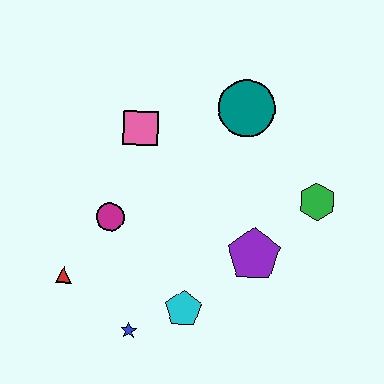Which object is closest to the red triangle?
The magenta circle is closest to the red triangle.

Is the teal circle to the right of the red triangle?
Yes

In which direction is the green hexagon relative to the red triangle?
The green hexagon is to the right of the red triangle.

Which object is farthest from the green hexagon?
The red triangle is farthest from the green hexagon.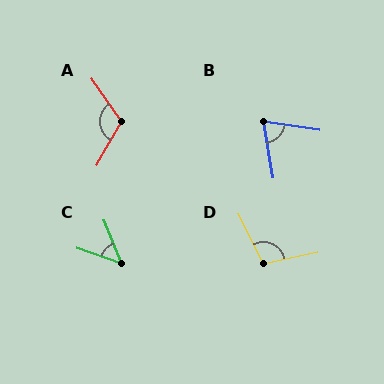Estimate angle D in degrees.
Approximately 104 degrees.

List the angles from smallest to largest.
C (49°), B (72°), D (104°), A (116°).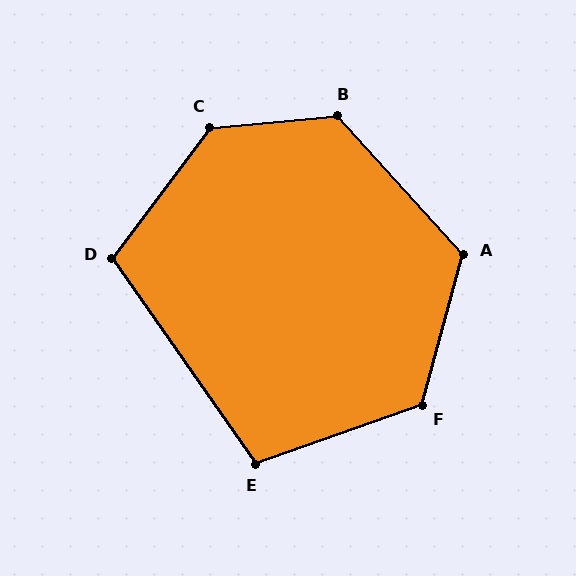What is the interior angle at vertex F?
Approximately 124 degrees (obtuse).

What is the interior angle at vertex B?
Approximately 127 degrees (obtuse).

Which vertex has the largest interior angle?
C, at approximately 132 degrees.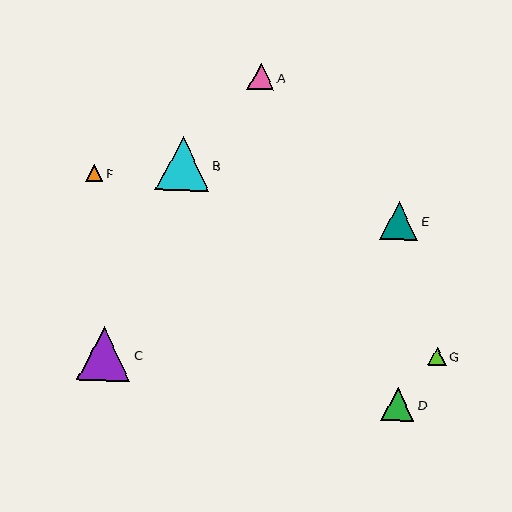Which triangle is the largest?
Triangle C is the largest with a size of approximately 54 pixels.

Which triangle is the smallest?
Triangle F is the smallest with a size of approximately 17 pixels.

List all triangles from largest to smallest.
From largest to smallest: C, B, E, D, A, G, F.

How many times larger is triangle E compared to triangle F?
Triangle E is approximately 2.2 times the size of triangle F.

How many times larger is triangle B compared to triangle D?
Triangle B is approximately 1.6 times the size of triangle D.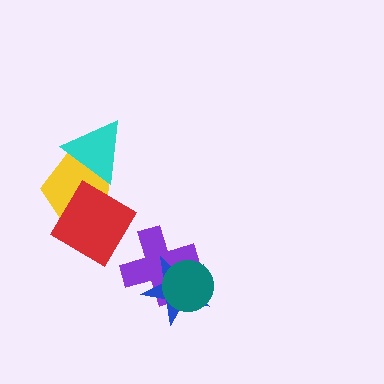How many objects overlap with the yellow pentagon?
2 objects overlap with the yellow pentagon.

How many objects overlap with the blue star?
2 objects overlap with the blue star.